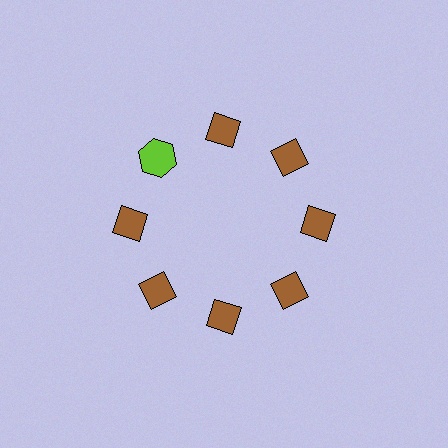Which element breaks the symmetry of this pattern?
The lime hexagon at roughly the 10 o'clock position breaks the symmetry. All other shapes are brown diamonds.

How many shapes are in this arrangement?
There are 8 shapes arranged in a ring pattern.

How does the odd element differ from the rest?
It differs in both color (lime instead of brown) and shape (hexagon instead of diamond).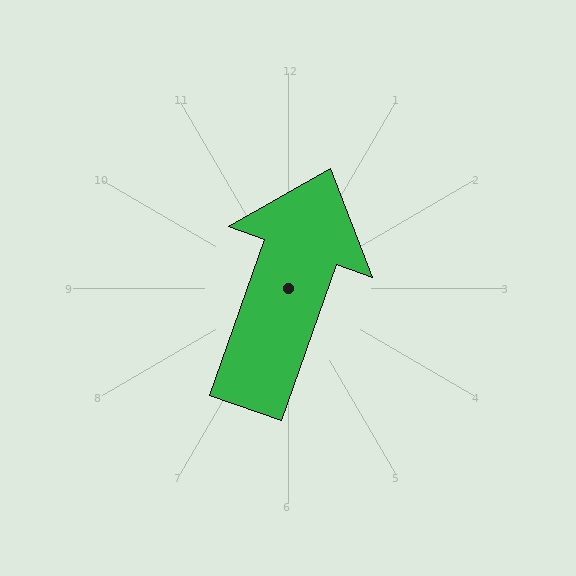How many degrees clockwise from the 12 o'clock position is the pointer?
Approximately 19 degrees.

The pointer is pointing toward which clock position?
Roughly 1 o'clock.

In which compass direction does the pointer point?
North.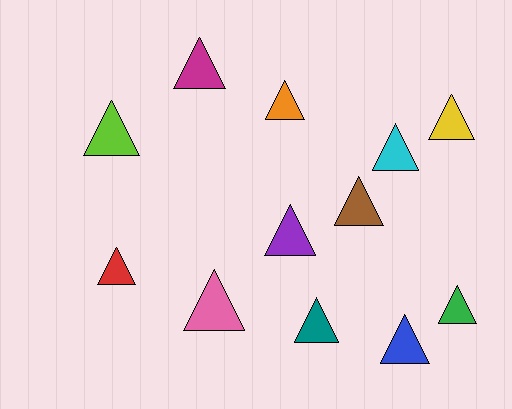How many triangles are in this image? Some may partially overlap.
There are 12 triangles.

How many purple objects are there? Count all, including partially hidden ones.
There is 1 purple object.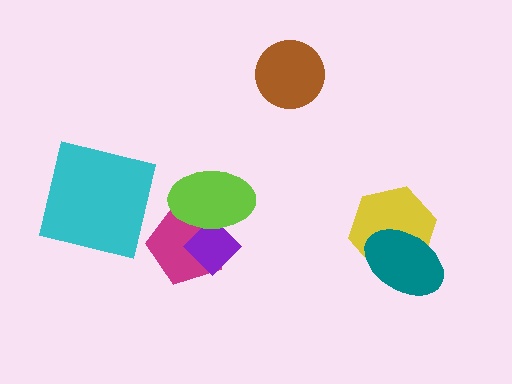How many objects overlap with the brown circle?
0 objects overlap with the brown circle.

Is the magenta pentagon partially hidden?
Yes, it is partially covered by another shape.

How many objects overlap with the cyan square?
0 objects overlap with the cyan square.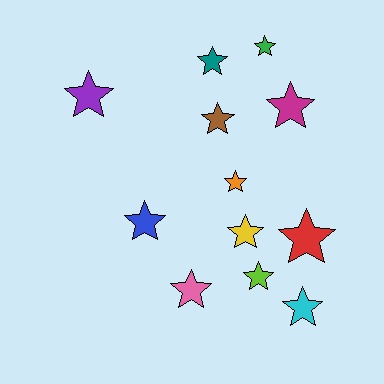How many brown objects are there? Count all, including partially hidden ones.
There is 1 brown object.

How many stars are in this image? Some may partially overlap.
There are 12 stars.